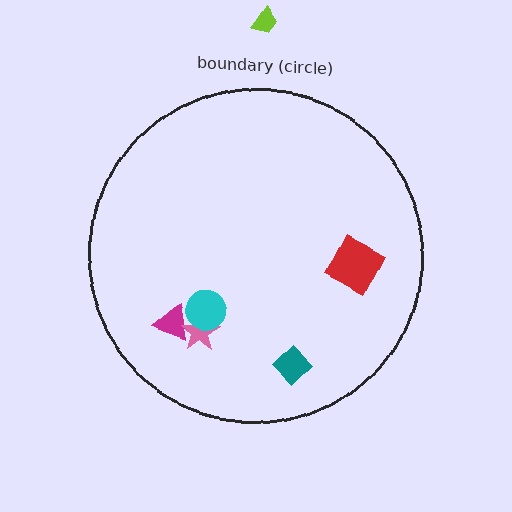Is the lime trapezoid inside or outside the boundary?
Outside.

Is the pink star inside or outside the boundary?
Inside.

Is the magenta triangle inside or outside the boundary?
Inside.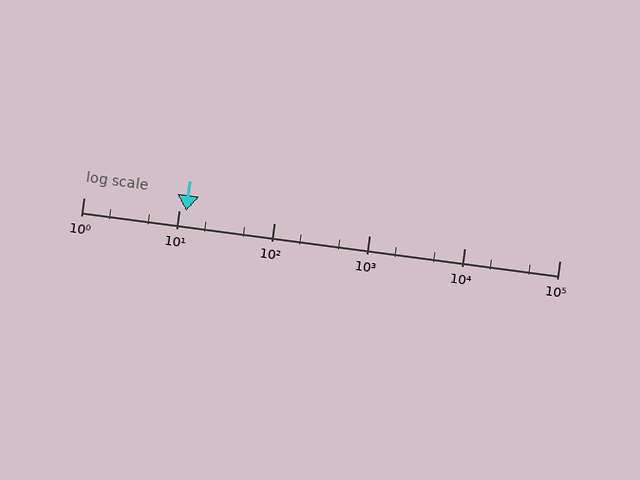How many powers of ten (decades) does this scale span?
The scale spans 5 decades, from 1 to 100000.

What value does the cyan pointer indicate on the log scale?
The pointer indicates approximately 12.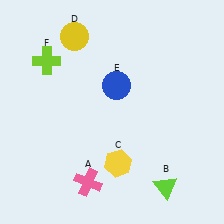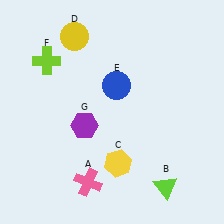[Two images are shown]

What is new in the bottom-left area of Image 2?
A purple hexagon (G) was added in the bottom-left area of Image 2.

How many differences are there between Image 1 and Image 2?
There is 1 difference between the two images.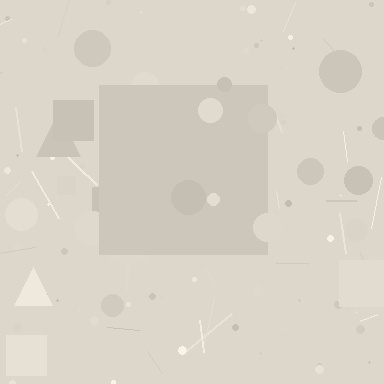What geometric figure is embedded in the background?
A square is embedded in the background.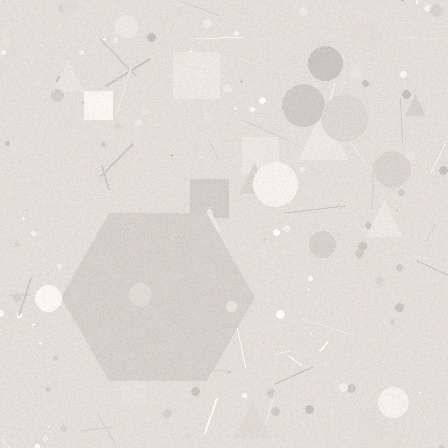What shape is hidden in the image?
A hexagon is hidden in the image.